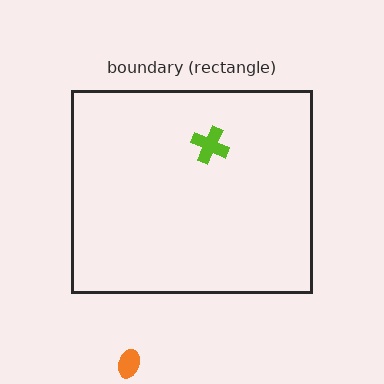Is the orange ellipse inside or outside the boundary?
Outside.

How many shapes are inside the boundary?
1 inside, 1 outside.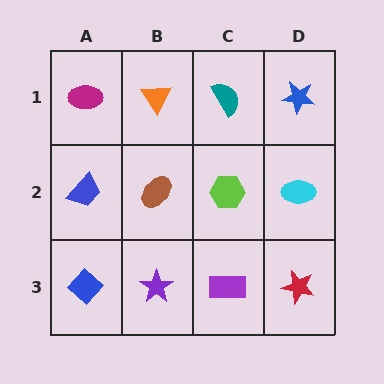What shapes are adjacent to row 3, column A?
A blue trapezoid (row 2, column A), a purple star (row 3, column B).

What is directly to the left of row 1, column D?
A teal semicircle.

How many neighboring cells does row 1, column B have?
3.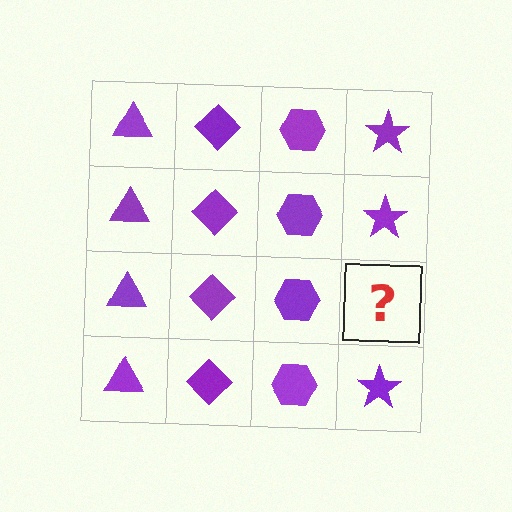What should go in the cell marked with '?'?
The missing cell should contain a purple star.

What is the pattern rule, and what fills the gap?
The rule is that each column has a consistent shape. The gap should be filled with a purple star.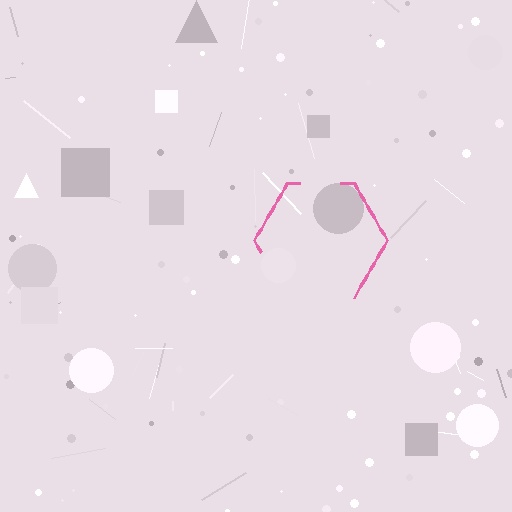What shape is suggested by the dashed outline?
The dashed outline suggests a hexagon.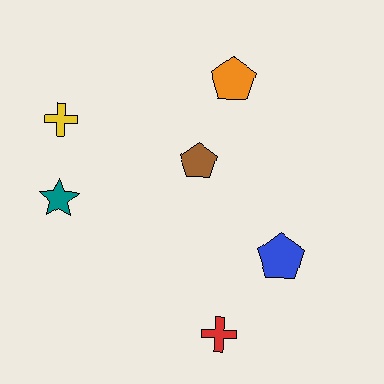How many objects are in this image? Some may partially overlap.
There are 6 objects.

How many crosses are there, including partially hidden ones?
There are 2 crosses.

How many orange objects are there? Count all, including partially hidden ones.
There is 1 orange object.